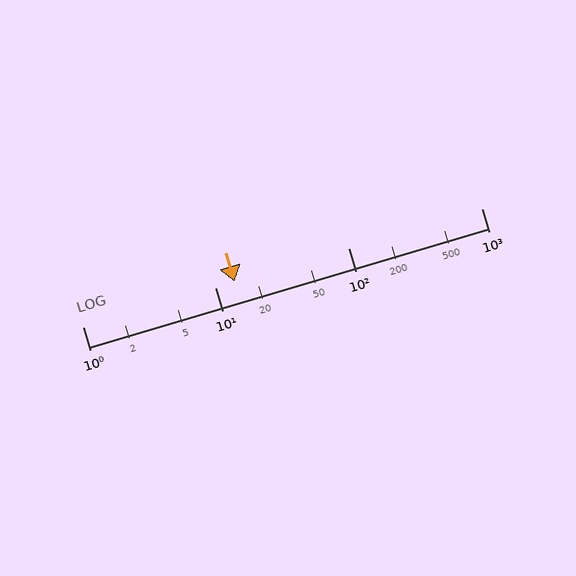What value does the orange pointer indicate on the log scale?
The pointer indicates approximately 14.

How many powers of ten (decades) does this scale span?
The scale spans 3 decades, from 1 to 1000.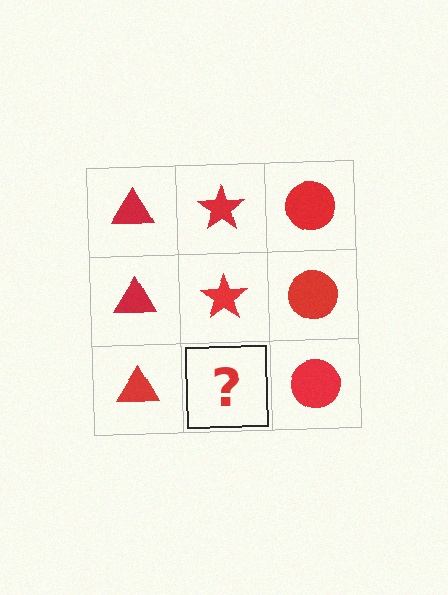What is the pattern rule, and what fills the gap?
The rule is that each column has a consistent shape. The gap should be filled with a red star.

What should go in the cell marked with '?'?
The missing cell should contain a red star.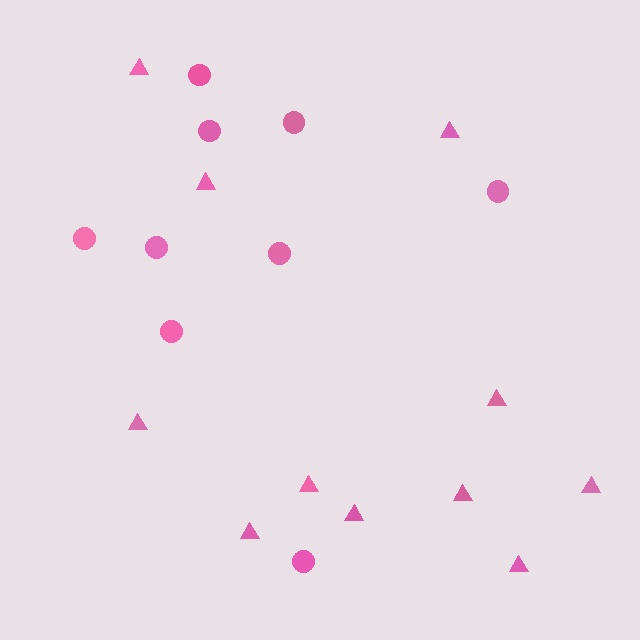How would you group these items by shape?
There are 2 groups: one group of circles (9) and one group of triangles (11).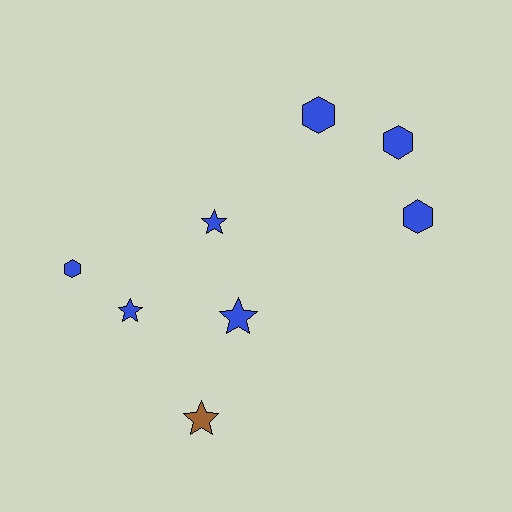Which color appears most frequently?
Blue, with 7 objects.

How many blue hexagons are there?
There are 4 blue hexagons.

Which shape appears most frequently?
Star, with 4 objects.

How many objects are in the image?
There are 8 objects.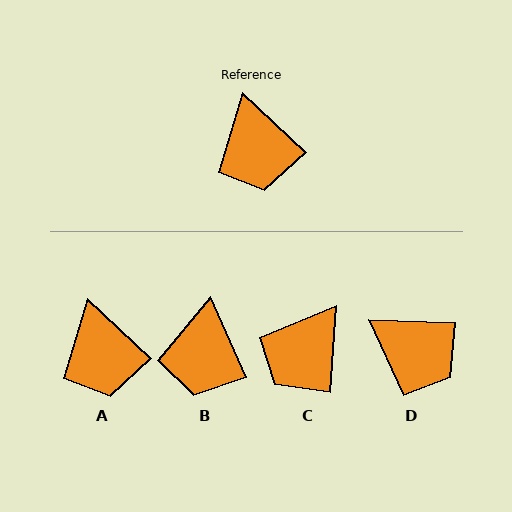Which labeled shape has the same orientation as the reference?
A.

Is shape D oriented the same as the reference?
No, it is off by about 41 degrees.